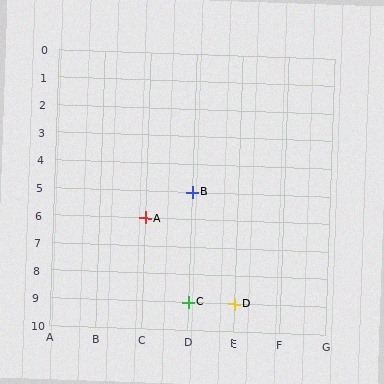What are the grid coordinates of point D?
Point D is at grid coordinates (E, 9).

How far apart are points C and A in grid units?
Points C and A are 1 column and 3 rows apart (about 3.2 grid units diagonally).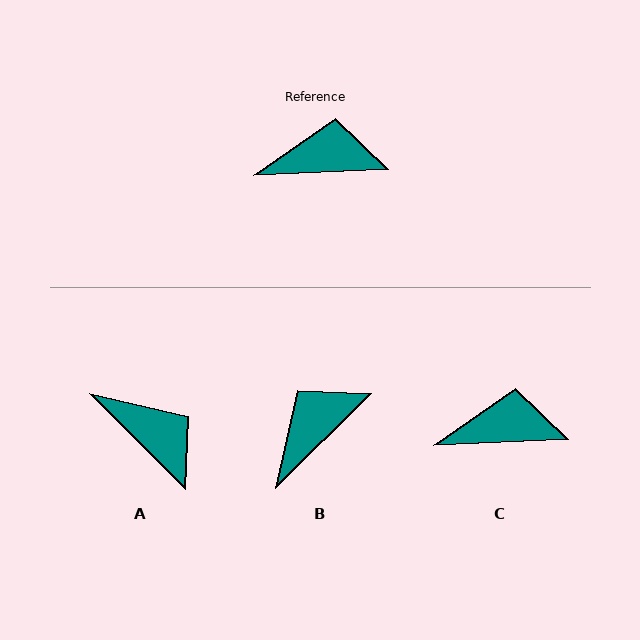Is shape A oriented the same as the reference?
No, it is off by about 48 degrees.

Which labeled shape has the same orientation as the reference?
C.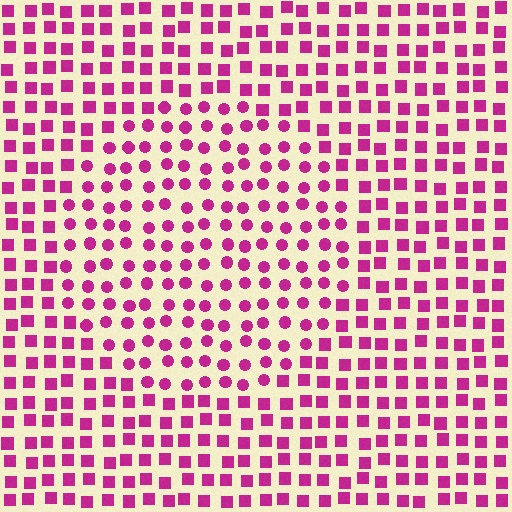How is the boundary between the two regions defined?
The boundary is defined by a change in element shape: circles inside vs. squares outside. All elements share the same color and spacing.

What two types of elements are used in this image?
The image uses circles inside the circle region and squares outside it.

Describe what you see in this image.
The image is filled with small magenta elements arranged in a uniform grid. A circle-shaped region contains circles, while the surrounding area contains squares. The boundary is defined purely by the change in element shape.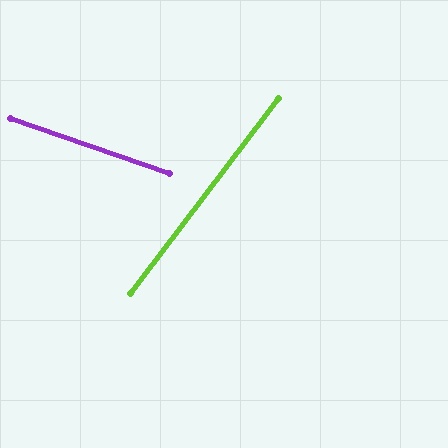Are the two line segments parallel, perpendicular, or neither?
Neither parallel nor perpendicular — they differ by about 72°.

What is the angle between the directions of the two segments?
Approximately 72 degrees.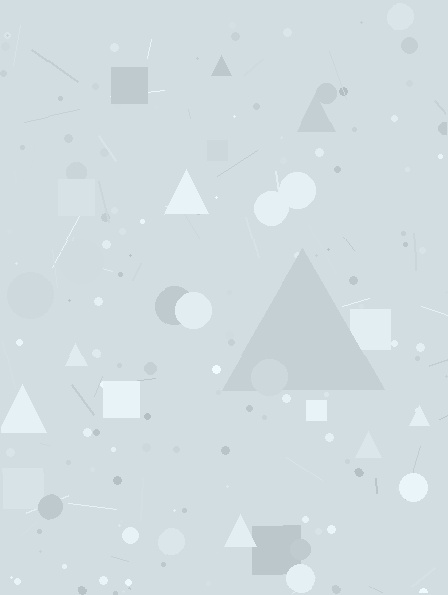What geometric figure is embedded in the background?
A triangle is embedded in the background.